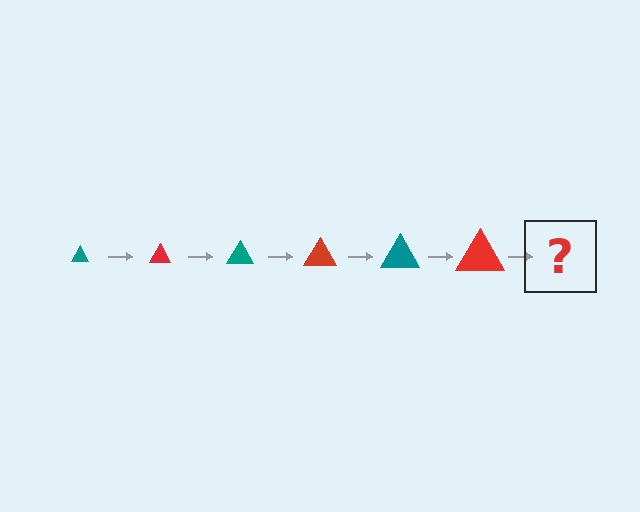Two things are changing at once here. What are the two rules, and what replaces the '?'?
The two rules are that the triangle grows larger each step and the color cycles through teal and red. The '?' should be a teal triangle, larger than the previous one.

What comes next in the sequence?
The next element should be a teal triangle, larger than the previous one.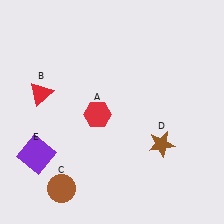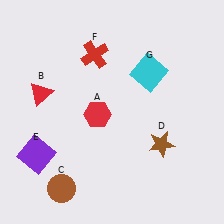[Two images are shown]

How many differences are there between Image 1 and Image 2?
There are 2 differences between the two images.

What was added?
A red cross (F), a cyan square (G) were added in Image 2.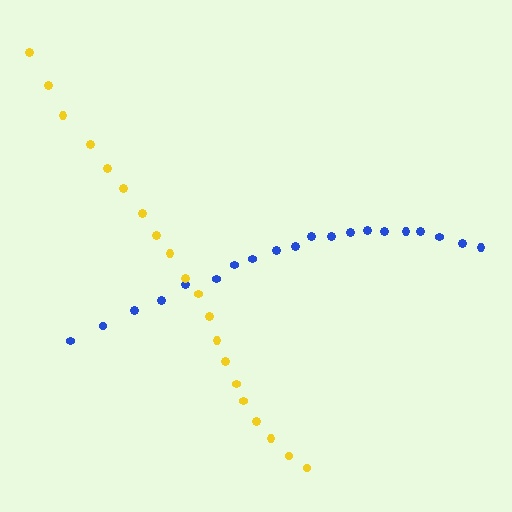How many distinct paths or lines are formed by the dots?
There are 2 distinct paths.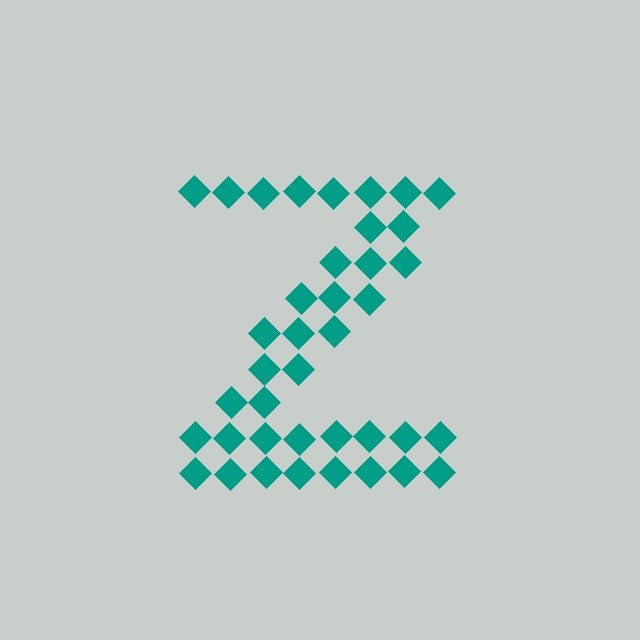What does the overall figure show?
The overall figure shows the letter Z.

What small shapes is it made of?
It is made of small diamonds.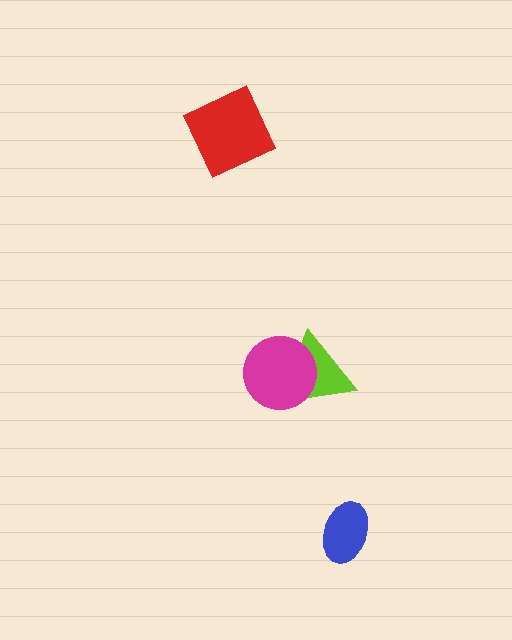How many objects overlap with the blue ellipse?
0 objects overlap with the blue ellipse.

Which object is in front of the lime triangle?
The magenta circle is in front of the lime triangle.